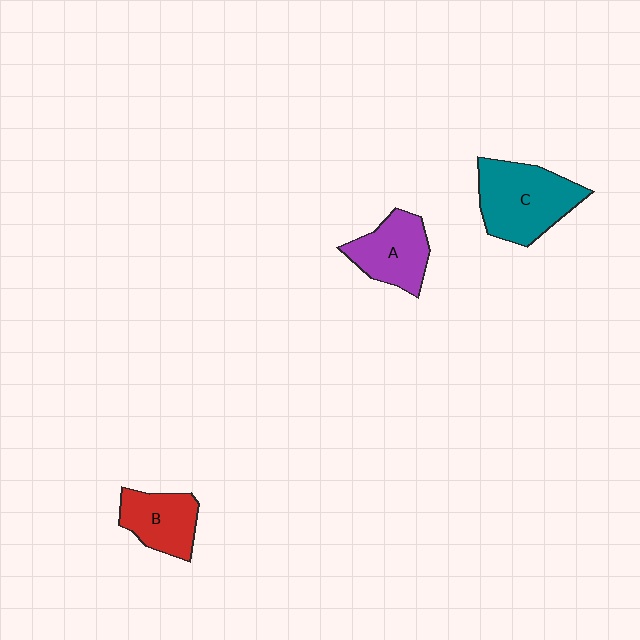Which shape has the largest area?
Shape C (teal).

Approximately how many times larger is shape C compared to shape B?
Approximately 1.6 times.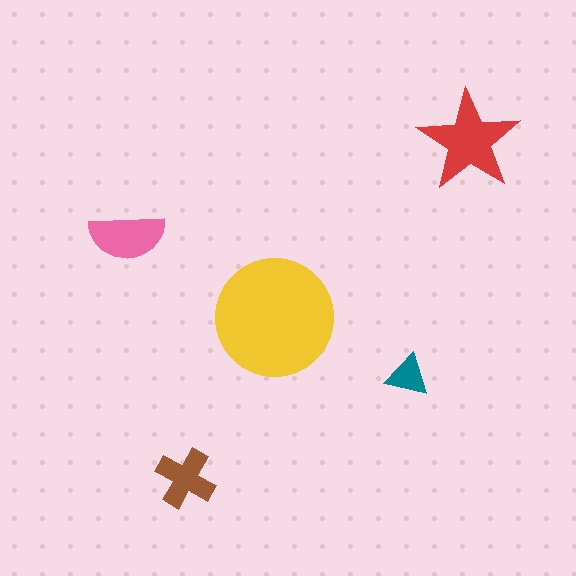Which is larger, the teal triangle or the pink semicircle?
The pink semicircle.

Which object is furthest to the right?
The red star is rightmost.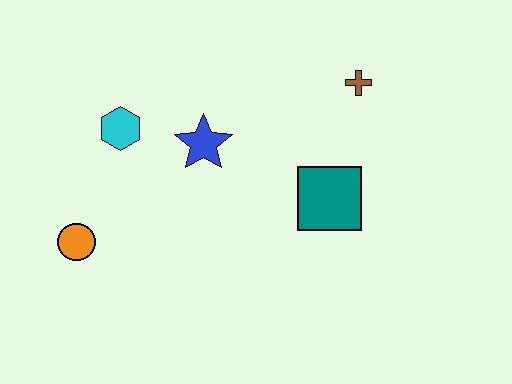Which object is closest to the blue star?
The cyan hexagon is closest to the blue star.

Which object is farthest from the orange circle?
The brown cross is farthest from the orange circle.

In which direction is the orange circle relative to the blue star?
The orange circle is to the left of the blue star.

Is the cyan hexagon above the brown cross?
No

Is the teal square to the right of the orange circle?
Yes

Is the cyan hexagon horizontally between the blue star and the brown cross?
No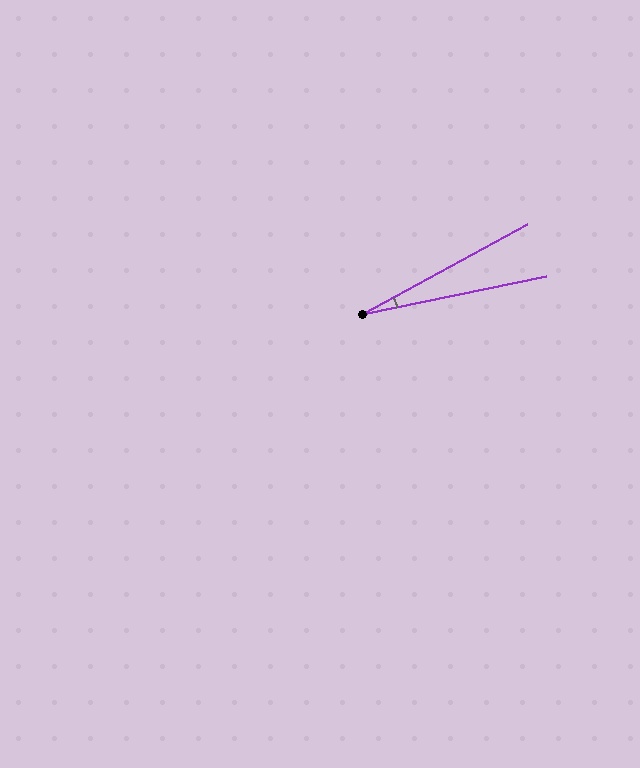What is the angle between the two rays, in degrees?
Approximately 17 degrees.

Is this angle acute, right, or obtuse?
It is acute.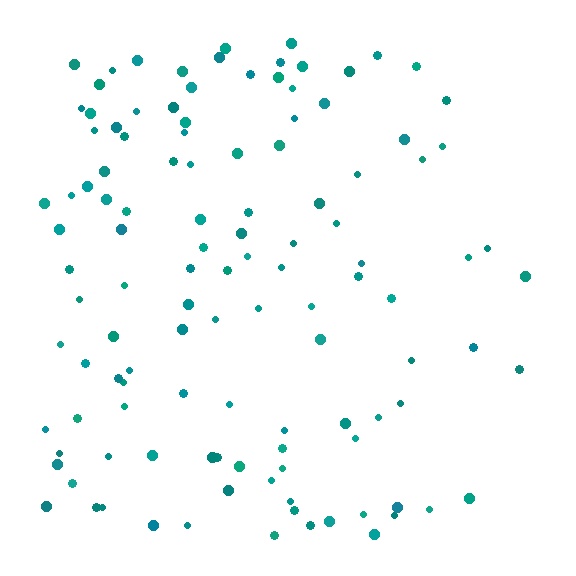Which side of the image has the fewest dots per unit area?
The right.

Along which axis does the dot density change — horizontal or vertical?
Horizontal.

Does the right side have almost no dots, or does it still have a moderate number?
Still a moderate number, just noticeably fewer than the left.